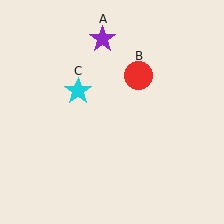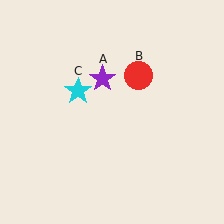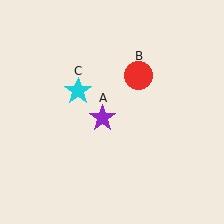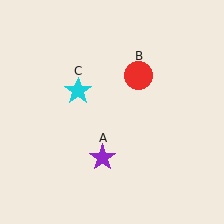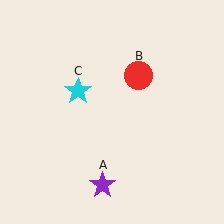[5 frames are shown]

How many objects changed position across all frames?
1 object changed position: purple star (object A).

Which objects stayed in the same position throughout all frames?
Red circle (object B) and cyan star (object C) remained stationary.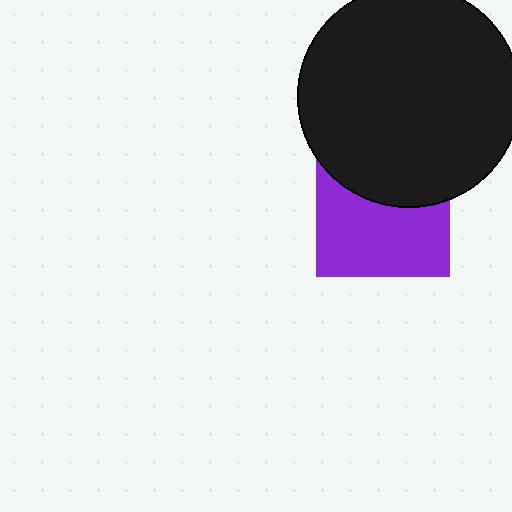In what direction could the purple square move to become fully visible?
The purple square could move down. That would shift it out from behind the black circle entirely.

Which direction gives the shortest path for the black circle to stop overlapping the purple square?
Moving up gives the shortest separation.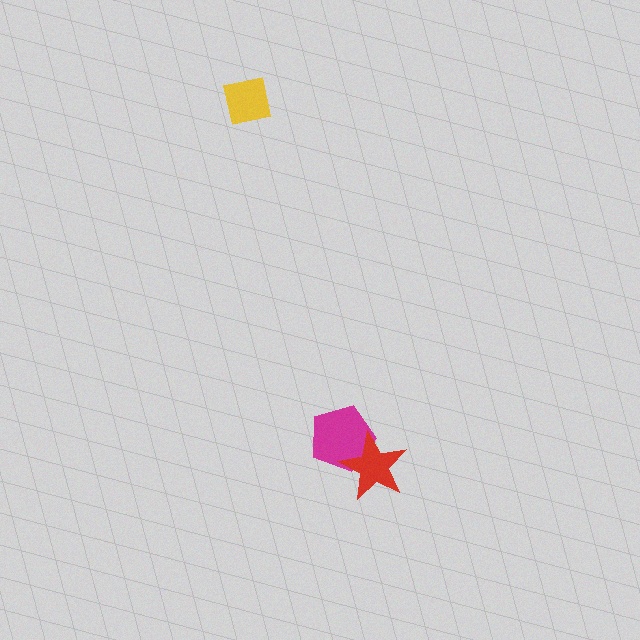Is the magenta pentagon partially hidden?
Yes, it is partially covered by another shape.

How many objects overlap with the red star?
1 object overlaps with the red star.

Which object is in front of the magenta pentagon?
The red star is in front of the magenta pentagon.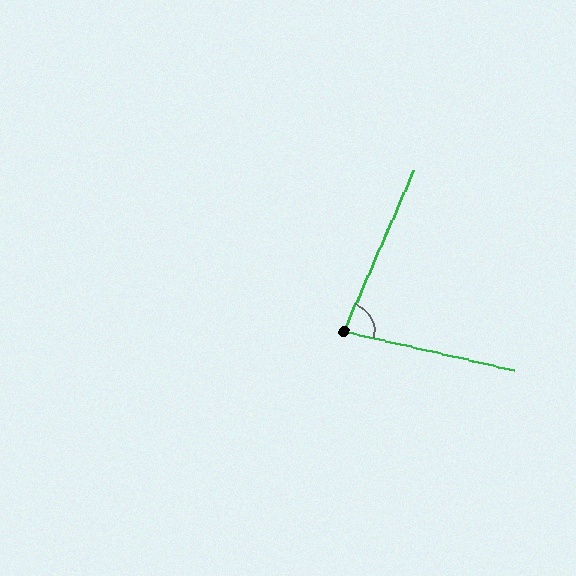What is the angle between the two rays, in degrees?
Approximately 80 degrees.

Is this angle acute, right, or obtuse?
It is acute.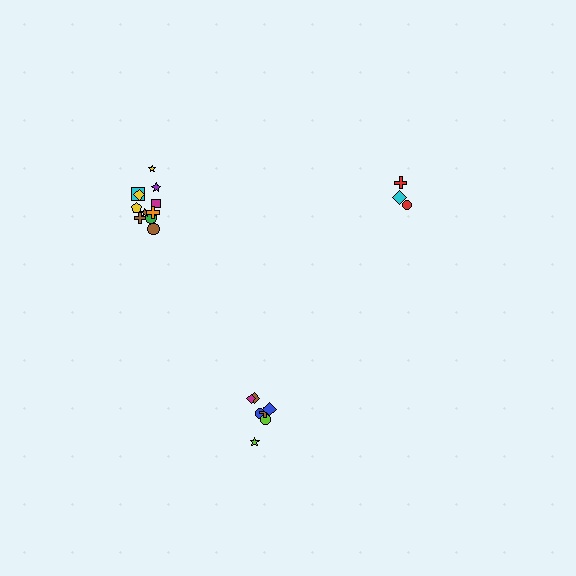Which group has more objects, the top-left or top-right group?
The top-left group.